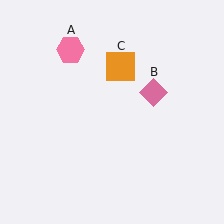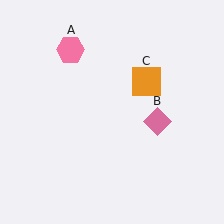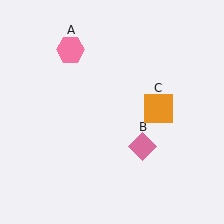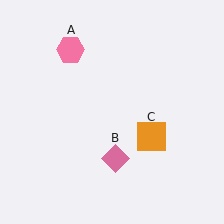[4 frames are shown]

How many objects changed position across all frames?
2 objects changed position: pink diamond (object B), orange square (object C).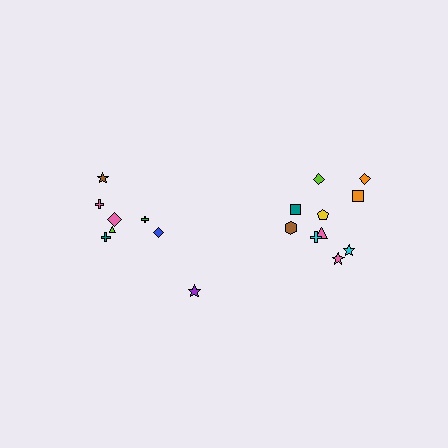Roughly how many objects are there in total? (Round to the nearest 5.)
Roughly 20 objects in total.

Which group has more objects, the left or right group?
The right group.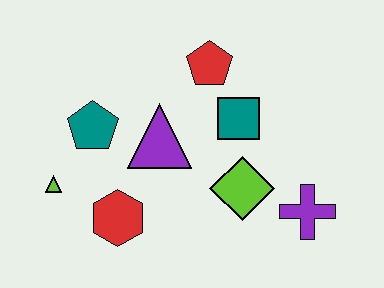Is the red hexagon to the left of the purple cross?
Yes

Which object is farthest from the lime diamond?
The lime triangle is farthest from the lime diamond.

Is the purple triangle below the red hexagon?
No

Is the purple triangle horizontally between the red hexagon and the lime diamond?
Yes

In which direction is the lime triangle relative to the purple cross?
The lime triangle is to the left of the purple cross.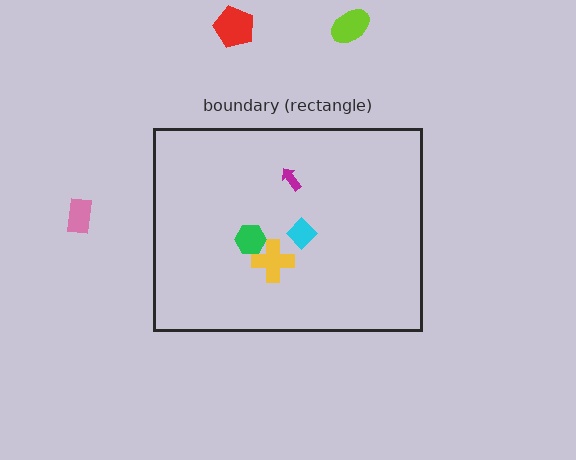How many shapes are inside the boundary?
4 inside, 3 outside.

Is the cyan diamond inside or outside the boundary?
Inside.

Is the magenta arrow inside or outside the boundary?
Inside.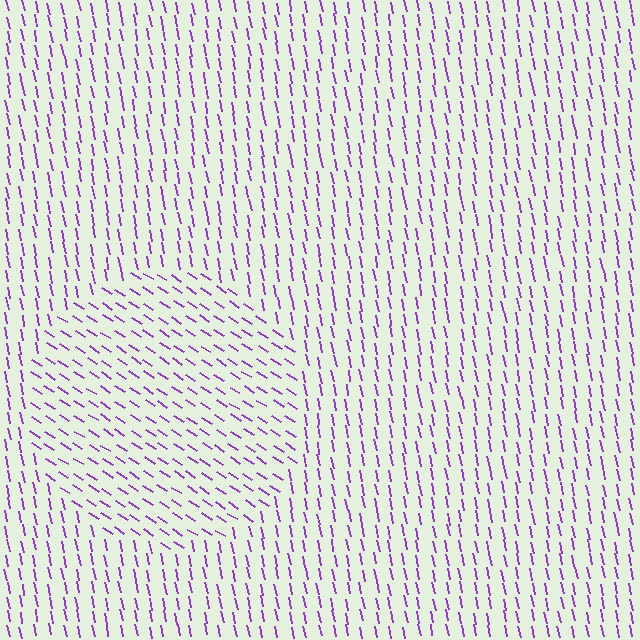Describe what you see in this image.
The image is filled with small purple line segments. A circle region in the image has lines oriented differently from the surrounding lines, creating a visible texture boundary.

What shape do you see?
I see a circle.